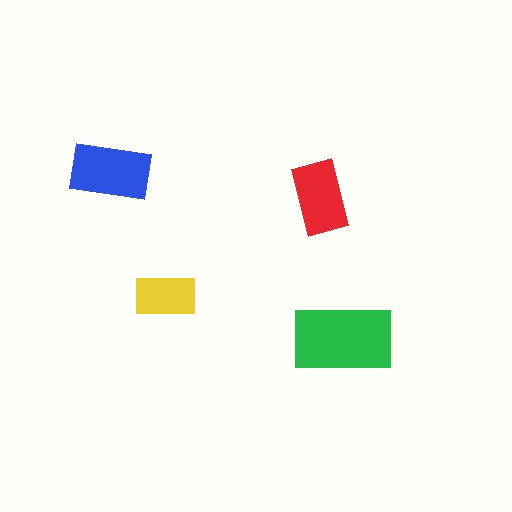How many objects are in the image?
There are 4 objects in the image.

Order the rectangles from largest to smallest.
the green one, the blue one, the red one, the yellow one.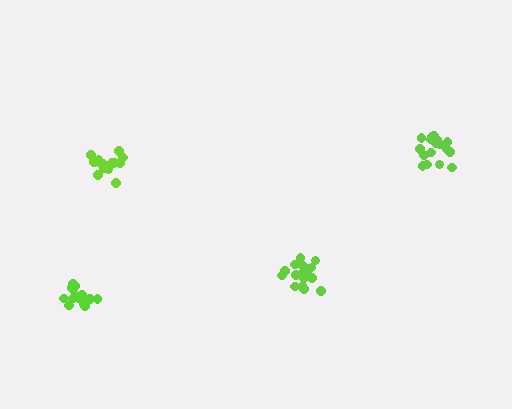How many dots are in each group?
Group 1: 17 dots, Group 2: 18 dots, Group 3: 15 dots, Group 4: 16 dots (66 total).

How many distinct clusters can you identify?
There are 4 distinct clusters.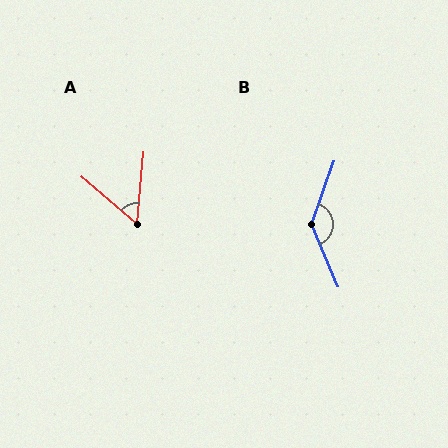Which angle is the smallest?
A, at approximately 54 degrees.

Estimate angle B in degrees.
Approximately 137 degrees.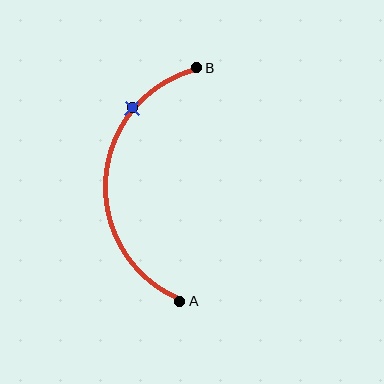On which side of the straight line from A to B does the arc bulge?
The arc bulges to the left of the straight line connecting A and B.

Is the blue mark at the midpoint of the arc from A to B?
No. The blue mark lies on the arc but is closer to endpoint B. The arc midpoint would be at the point on the curve equidistant along the arc from both A and B.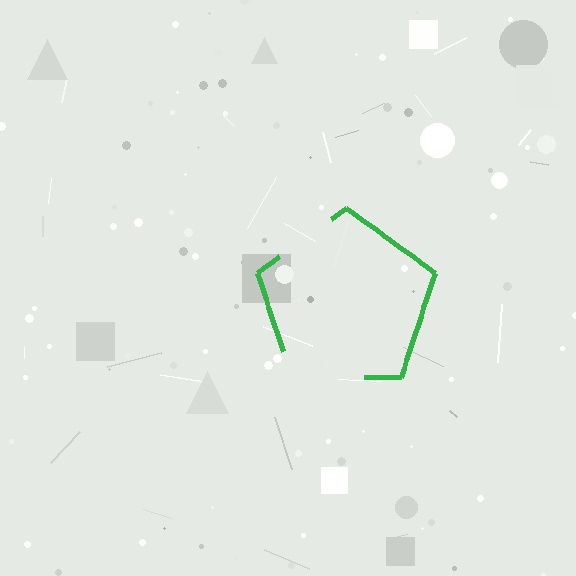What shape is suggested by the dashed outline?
The dashed outline suggests a pentagon.